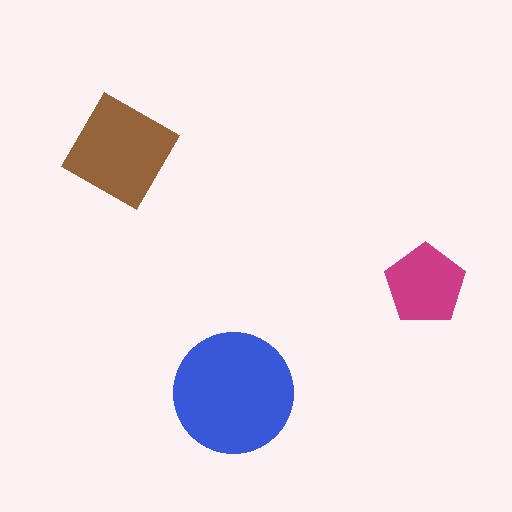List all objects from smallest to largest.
The magenta pentagon, the brown diamond, the blue circle.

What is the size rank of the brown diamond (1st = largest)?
2nd.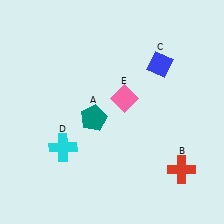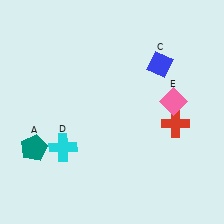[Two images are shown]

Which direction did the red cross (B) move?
The red cross (B) moved up.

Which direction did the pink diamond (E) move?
The pink diamond (E) moved right.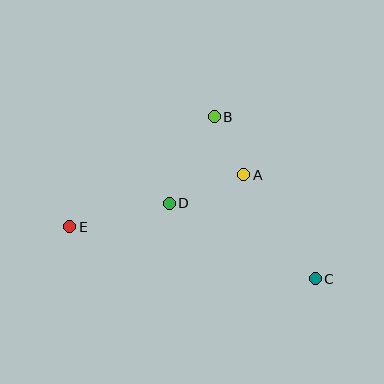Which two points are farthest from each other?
Points C and E are farthest from each other.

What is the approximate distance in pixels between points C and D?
The distance between C and D is approximately 164 pixels.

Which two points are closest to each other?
Points A and B are closest to each other.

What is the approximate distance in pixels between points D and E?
The distance between D and E is approximately 102 pixels.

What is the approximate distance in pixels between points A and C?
The distance between A and C is approximately 126 pixels.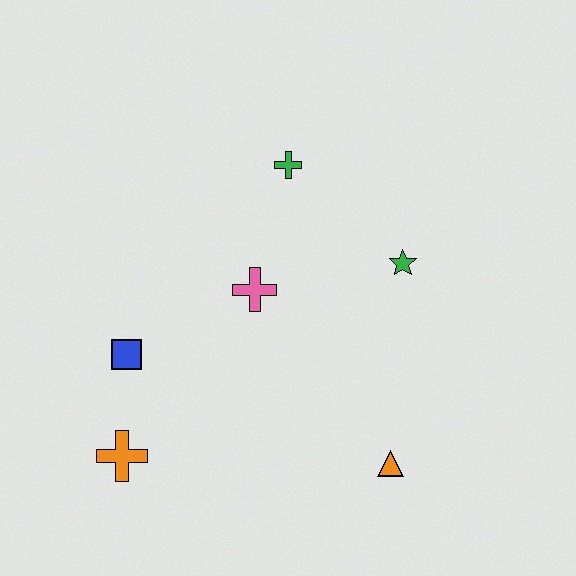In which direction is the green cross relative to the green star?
The green cross is to the left of the green star.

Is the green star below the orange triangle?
No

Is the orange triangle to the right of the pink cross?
Yes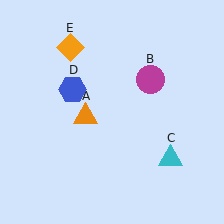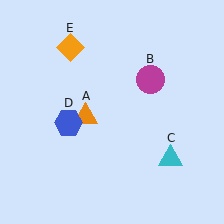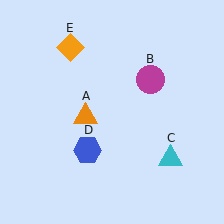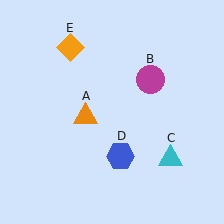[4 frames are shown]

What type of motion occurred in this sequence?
The blue hexagon (object D) rotated counterclockwise around the center of the scene.